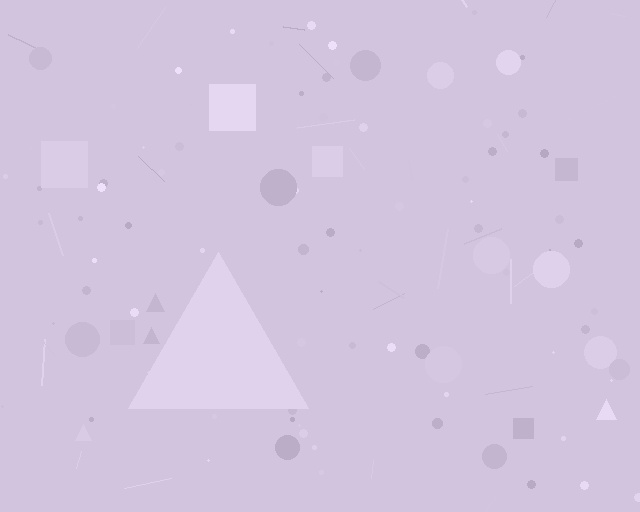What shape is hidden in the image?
A triangle is hidden in the image.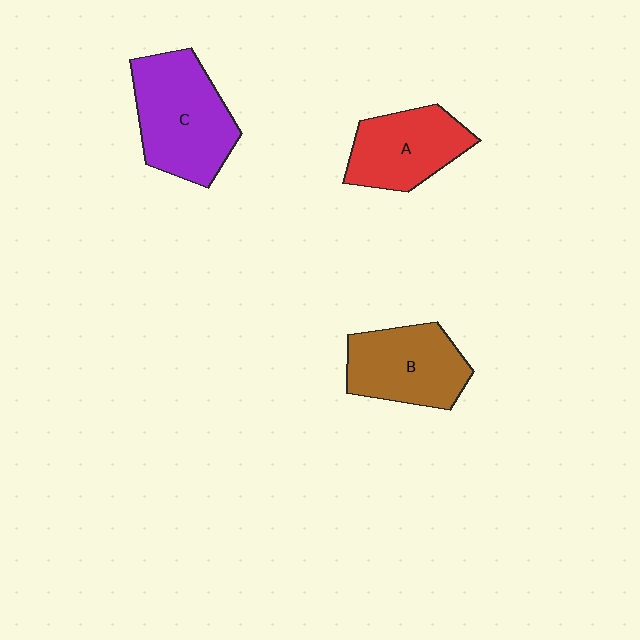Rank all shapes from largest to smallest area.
From largest to smallest: C (purple), B (brown), A (red).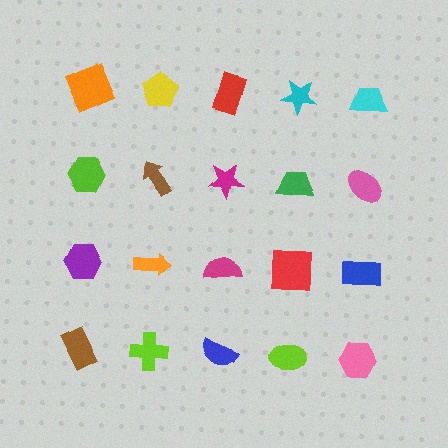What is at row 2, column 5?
A pink ellipse.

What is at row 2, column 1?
A lime hexagon.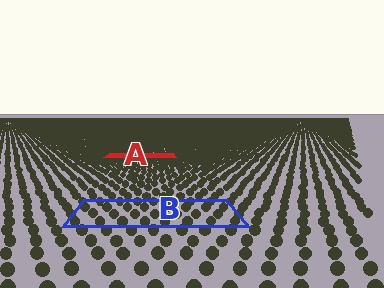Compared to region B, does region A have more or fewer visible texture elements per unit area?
Region A has more texture elements per unit area — they are packed more densely because it is farther away.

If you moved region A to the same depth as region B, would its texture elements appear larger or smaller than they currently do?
They would appear larger. At a closer depth, the same texture elements are projected at a bigger on-screen size.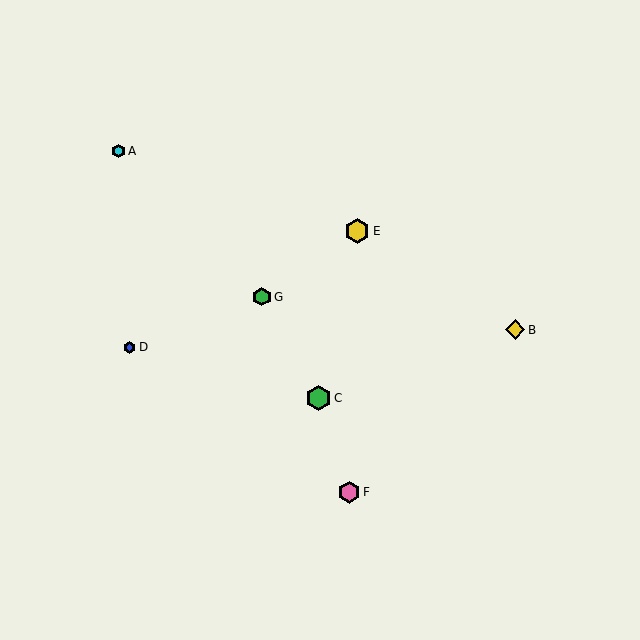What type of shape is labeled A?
Shape A is a cyan hexagon.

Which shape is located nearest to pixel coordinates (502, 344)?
The yellow diamond (labeled B) at (515, 330) is nearest to that location.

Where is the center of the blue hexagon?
The center of the blue hexagon is at (129, 347).